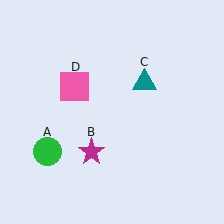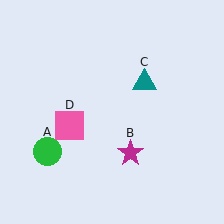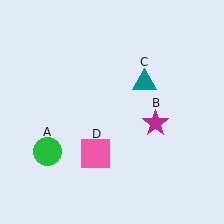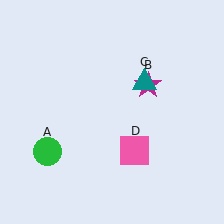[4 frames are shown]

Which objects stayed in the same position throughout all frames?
Green circle (object A) and teal triangle (object C) remained stationary.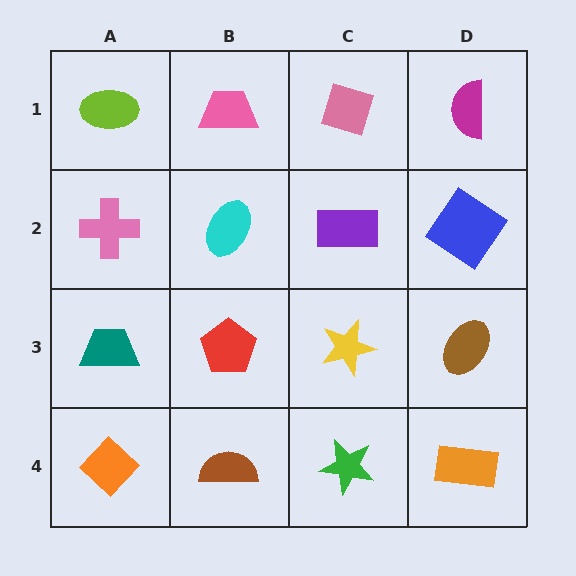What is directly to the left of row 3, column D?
A yellow star.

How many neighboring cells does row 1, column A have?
2.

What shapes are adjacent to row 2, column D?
A magenta semicircle (row 1, column D), a brown ellipse (row 3, column D), a purple rectangle (row 2, column C).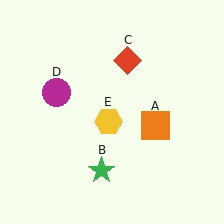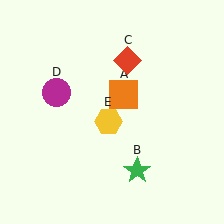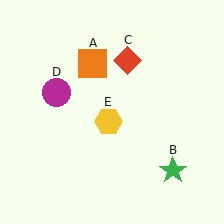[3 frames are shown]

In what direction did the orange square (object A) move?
The orange square (object A) moved up and to the left.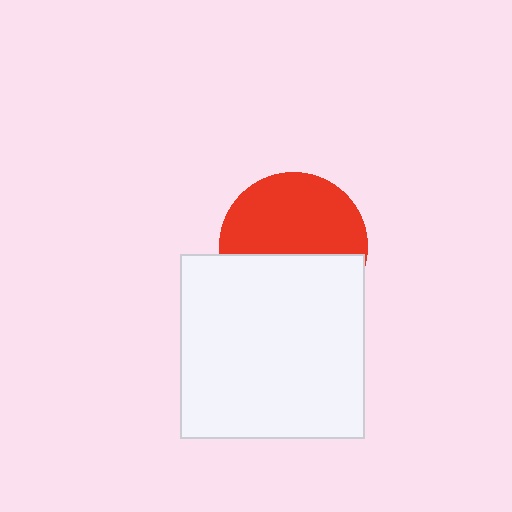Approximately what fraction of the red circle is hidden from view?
Roughly 44% of the red circle is hidden behind the white square.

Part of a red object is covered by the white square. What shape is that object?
It is a circle.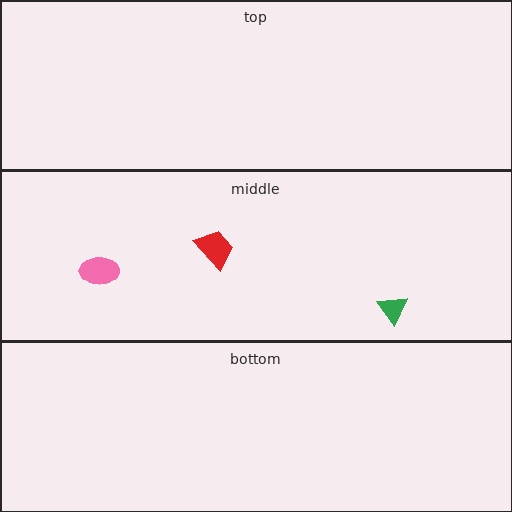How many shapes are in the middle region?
3.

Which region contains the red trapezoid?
The middle region.